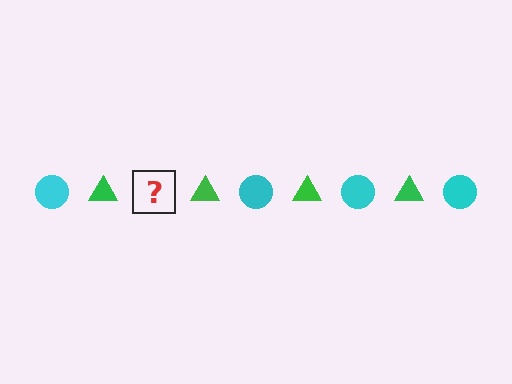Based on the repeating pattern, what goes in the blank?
The blank should be a cyan circle.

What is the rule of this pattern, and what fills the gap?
The rule is that the pattern alternates between cyan circle and green triangle. The gap should be filled with a cyan circle.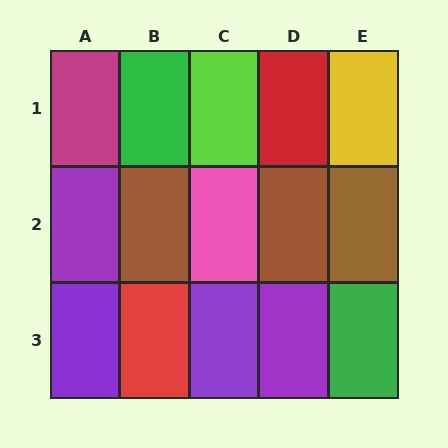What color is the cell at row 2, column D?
Brown.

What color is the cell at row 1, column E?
Yellow.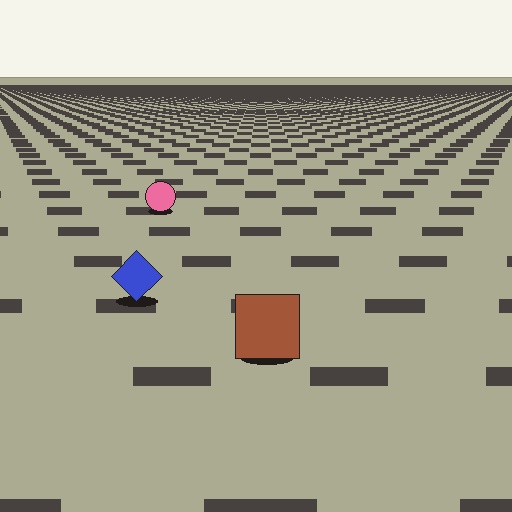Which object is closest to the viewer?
The brown square is closest. The texture marks near it are larger and more spread out.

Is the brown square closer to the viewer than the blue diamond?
Yes. The brown square is closer — you can tell from the texture gradient: the ground texture is coarser near it.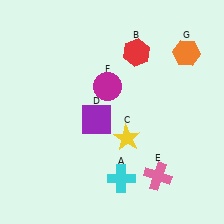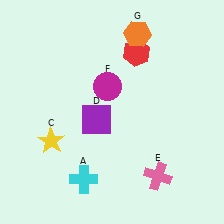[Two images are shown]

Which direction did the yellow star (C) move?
The yellow star (C) moved left.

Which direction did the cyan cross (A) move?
The cyan cross (A) moved left.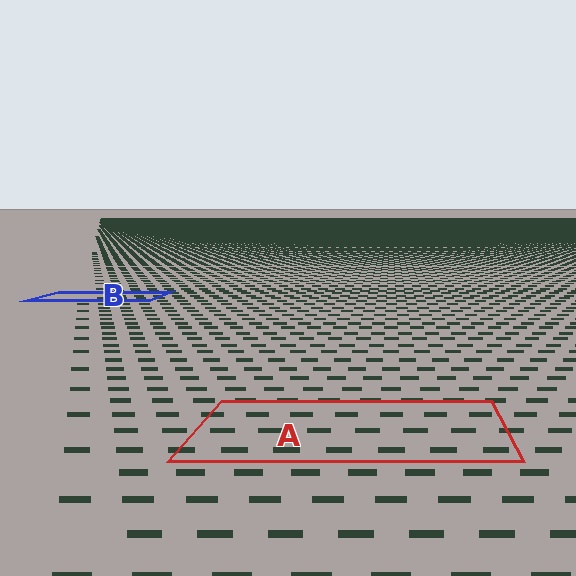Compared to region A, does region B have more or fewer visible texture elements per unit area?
Region B has more texture elements per unit area — they are packed more densely because it is farther away.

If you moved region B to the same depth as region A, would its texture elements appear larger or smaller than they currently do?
They would appear larger. At a closer depth, the same texture elements are projected at a bigger on-screen size.